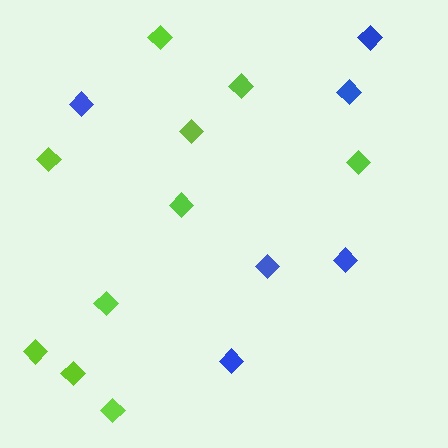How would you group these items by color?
There are 2 groups: one group of lime diamonds (10) and one group of blue diamonds (6).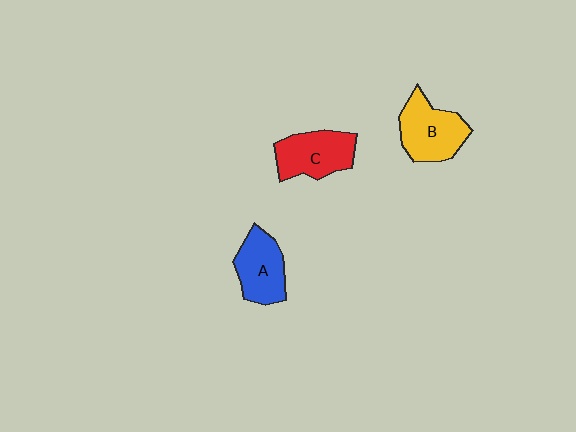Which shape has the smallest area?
Shape A (blue).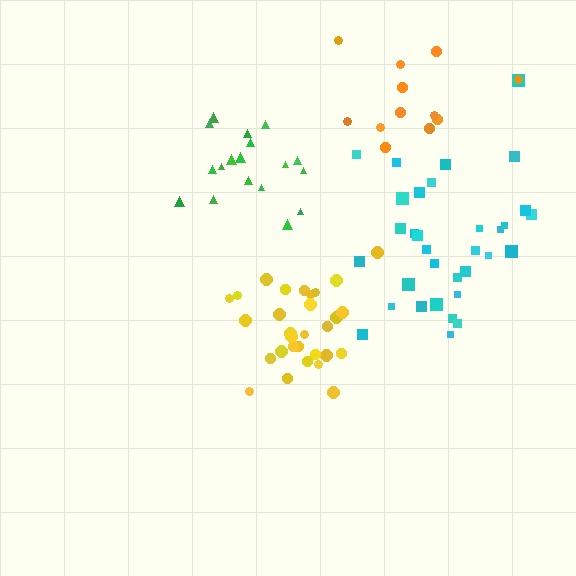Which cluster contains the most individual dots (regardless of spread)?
Cyan (33).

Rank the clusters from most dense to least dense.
yellow, green, cyan, orange.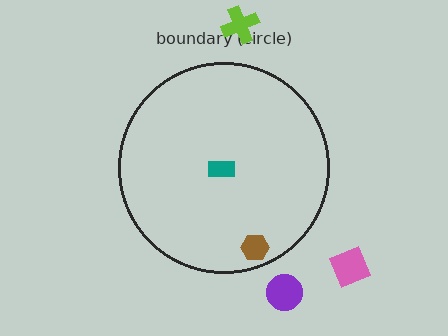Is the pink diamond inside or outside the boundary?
Outside.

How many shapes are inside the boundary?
2 inside, 3 outside.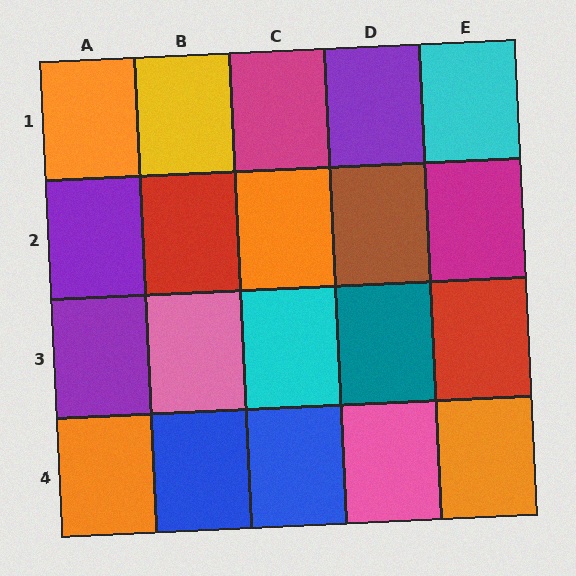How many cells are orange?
4 cells are orange.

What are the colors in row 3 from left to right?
Purple, pink, cyan, teal, red.